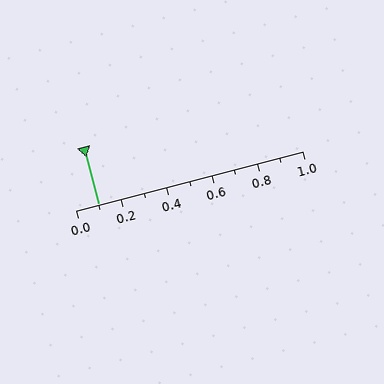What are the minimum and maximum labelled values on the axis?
The axis runs from 0.0 to 1.0.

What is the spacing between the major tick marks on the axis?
The major ticks are spaced 0.2 apart.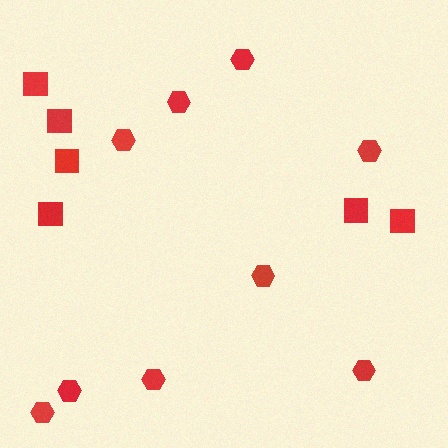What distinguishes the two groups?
There are 2 groups: one group of squares (6) and one group of hexagons (9).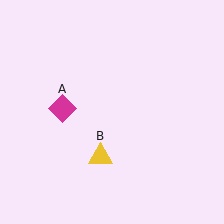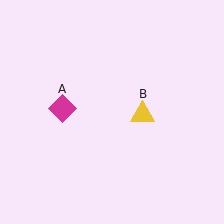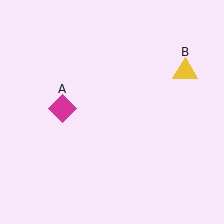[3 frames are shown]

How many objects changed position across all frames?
1 object changed position: yellow triangle (object B).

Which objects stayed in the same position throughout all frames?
Magenta diamond (object A) remained stationary.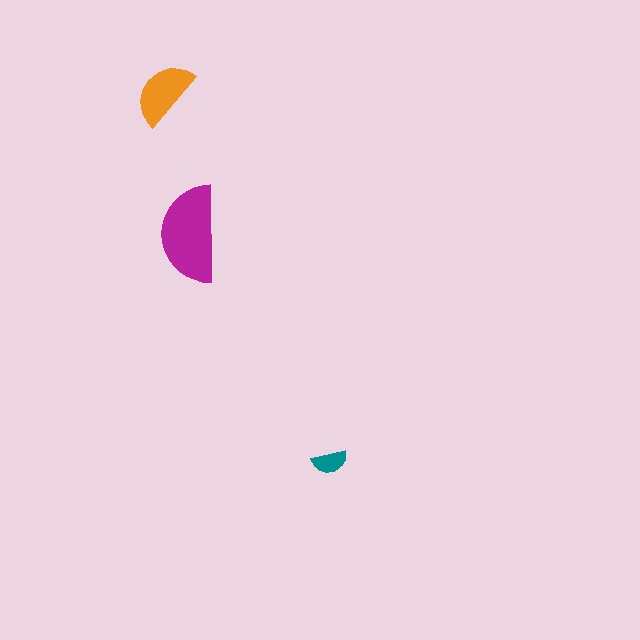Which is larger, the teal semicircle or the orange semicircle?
The orange one.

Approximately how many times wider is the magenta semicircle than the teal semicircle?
About 3 times wider.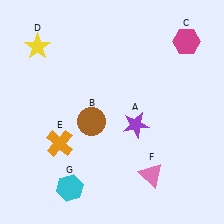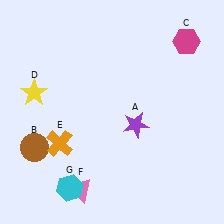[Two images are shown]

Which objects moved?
The objects that moved are: the brown circle (B), the yellow star (D), the pink triangle (F).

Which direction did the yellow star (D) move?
The yellow star (D) moved down.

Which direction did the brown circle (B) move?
The brown circle (B) moved left.